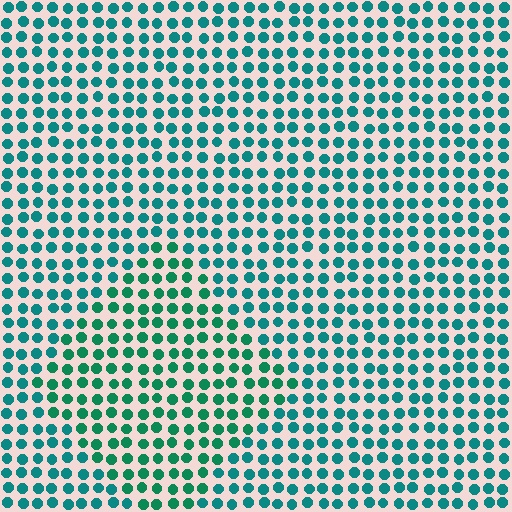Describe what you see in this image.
The image is filled with small teal elements in a uniform arrangement. A diamond-shaped region is visible where the elements are tinted to a slightly different hue, forming a subtle color boundary.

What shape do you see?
I see a diamond.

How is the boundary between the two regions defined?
The boundary is defined purely by a slight shift in hue (about 22 degrees). Spacing, size, and orientation are identical on both sides.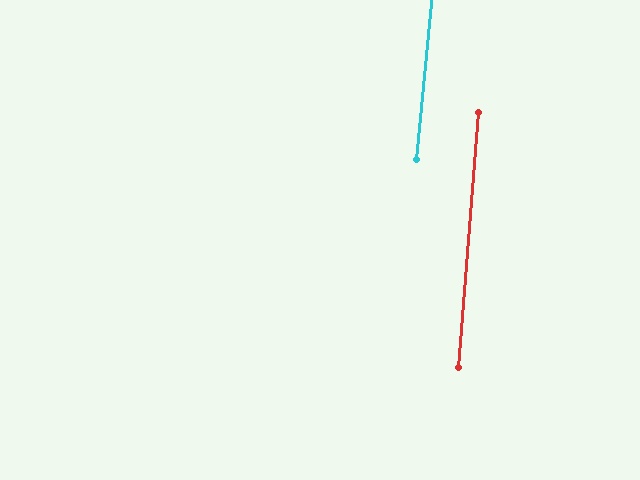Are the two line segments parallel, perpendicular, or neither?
Parallel — their directions differ by only 1.0°.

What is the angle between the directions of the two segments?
Approximately 1 degree.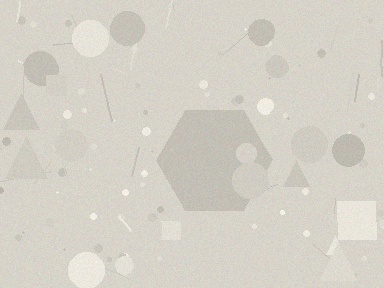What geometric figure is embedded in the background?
A hexagon is embedded in the background.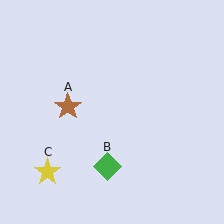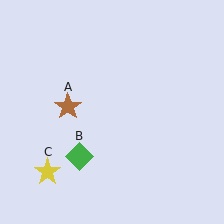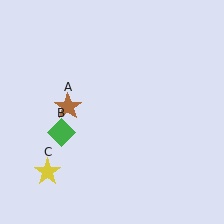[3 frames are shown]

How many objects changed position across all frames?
1 object changed position: green diamond (object B).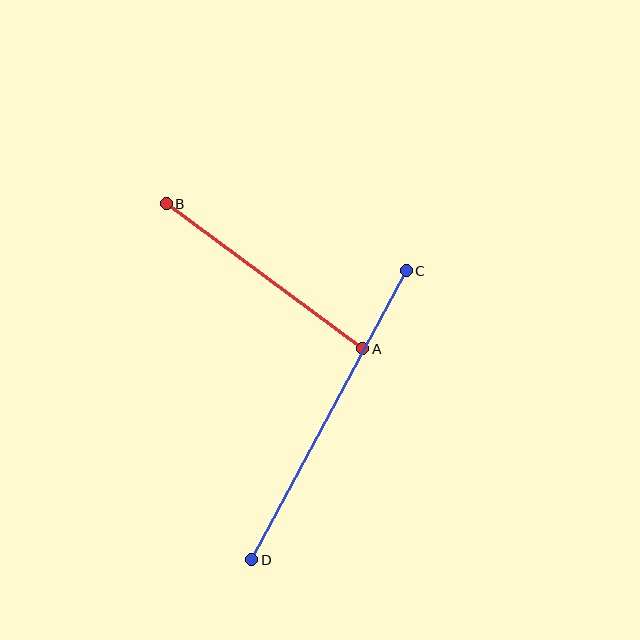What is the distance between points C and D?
The distance is approximately 327 pixels.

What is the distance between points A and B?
The distance is approximately 245 pixels.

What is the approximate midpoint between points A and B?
The midpoint is at approximately (265, 276) pixels.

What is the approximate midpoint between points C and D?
The midpoint is at approximately (329, 415) pixels.